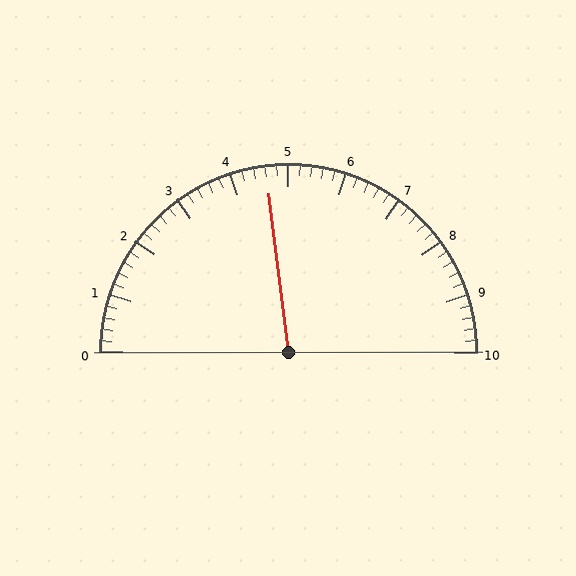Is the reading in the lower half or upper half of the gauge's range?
The reading is in the lower half of the range (0 to 10).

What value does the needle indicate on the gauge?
The needle indicates approximately 4.6.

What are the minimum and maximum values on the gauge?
The gauge ranges from 0 to 10.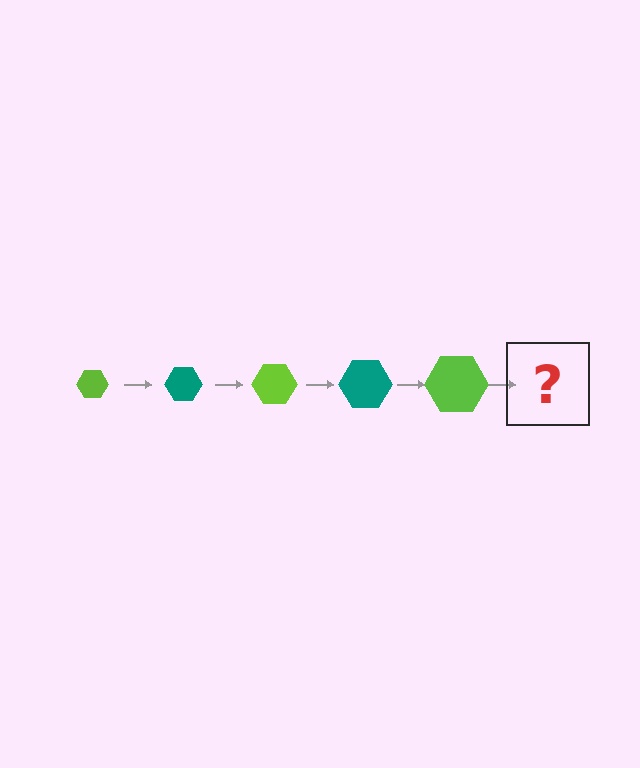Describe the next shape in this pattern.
It should be a teal hexagon, larger than the previous one.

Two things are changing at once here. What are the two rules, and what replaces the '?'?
The two rules are that the hexagon grows larger each step and the color cycles through lime and teal. The '?' should be a teal hexagon, larger than the previous one.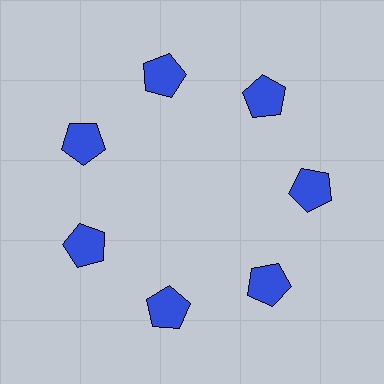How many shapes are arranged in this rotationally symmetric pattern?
There are 7 shapes, arranged in 7 groups of 1.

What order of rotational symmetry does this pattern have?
This pattern has 7-fold rotational symmetry.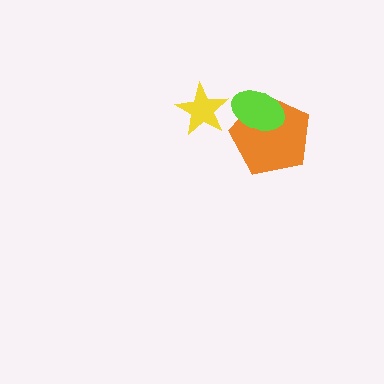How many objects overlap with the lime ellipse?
1 object overlaps with the lime ellipse.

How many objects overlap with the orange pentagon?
1 object overlaps with the orange pentagon.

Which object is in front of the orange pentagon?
The lime ellipse is in front of the orange pentagon.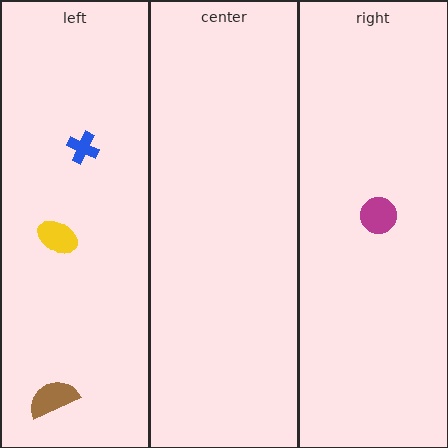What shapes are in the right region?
The magenta circle.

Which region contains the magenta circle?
The right region.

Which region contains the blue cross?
The left region.